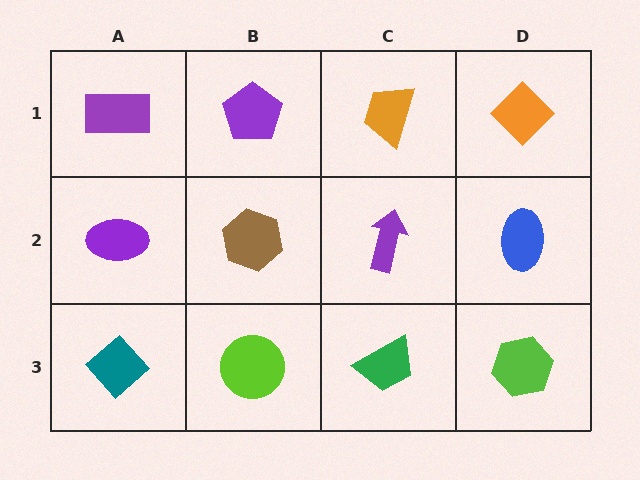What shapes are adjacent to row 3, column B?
A brown hexagon (row 2, column B), a teal diamond (row 3, column A), a green trapezoid (row 3, column C).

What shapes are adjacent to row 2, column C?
An orange trapezoid (row 1, column C), a green trapezoid (row 3, column C), a brown hexagon (row 2, column B), a blue ellipse (row 2, column D).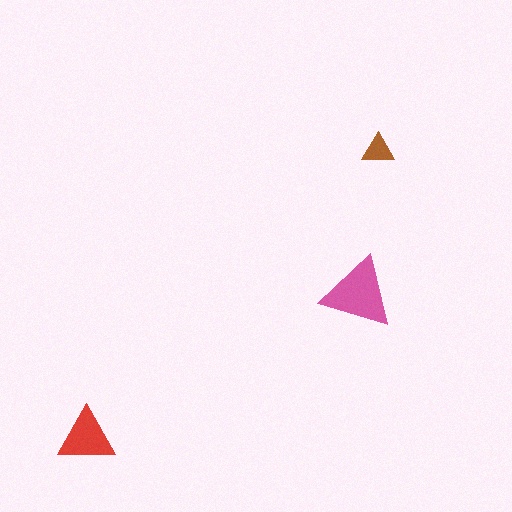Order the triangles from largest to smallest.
the pink one, the red one, the brown one.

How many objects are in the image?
There are 3 objects in the image.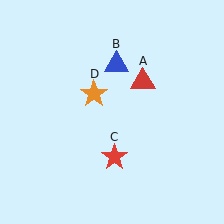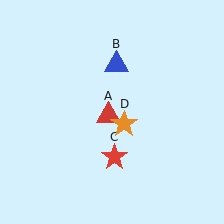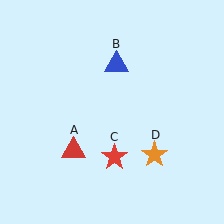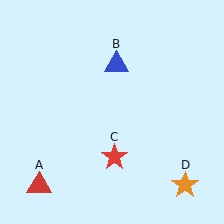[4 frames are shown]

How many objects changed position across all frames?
2 objects changed position: red triangle (object A), orange star (object D).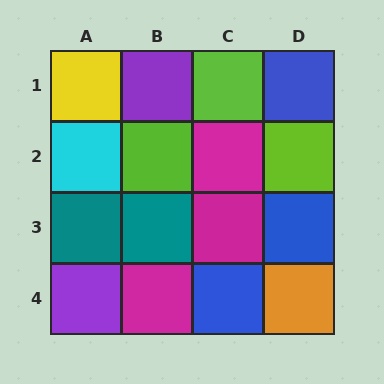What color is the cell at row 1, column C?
Lime.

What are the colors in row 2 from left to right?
Cyan, lime, magenta, lime.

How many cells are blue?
3 cells are blue.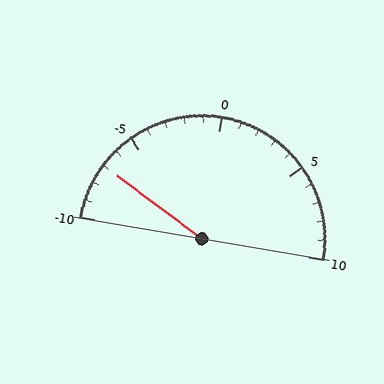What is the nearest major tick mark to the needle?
The nearest major tick mark is -5.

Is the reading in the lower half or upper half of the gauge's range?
The reading is in the lower half of the range (-10 to 10).